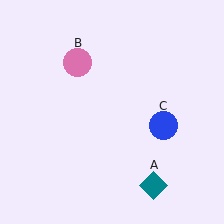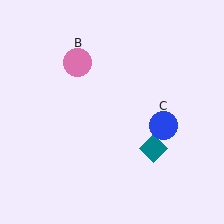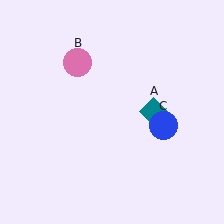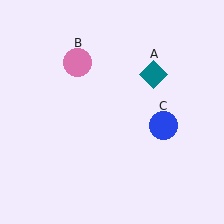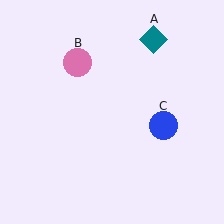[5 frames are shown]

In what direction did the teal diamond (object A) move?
The teal diamond (object A) moved up.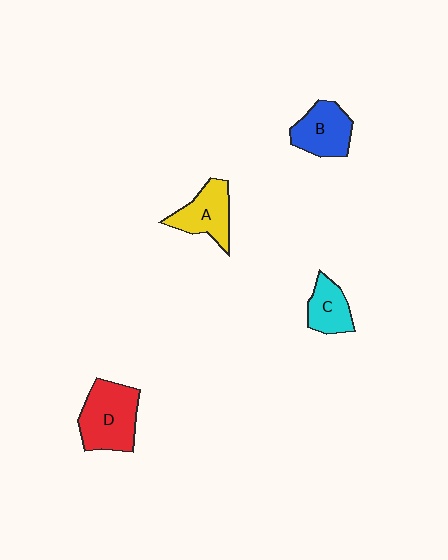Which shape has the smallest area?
Shape C (cyan).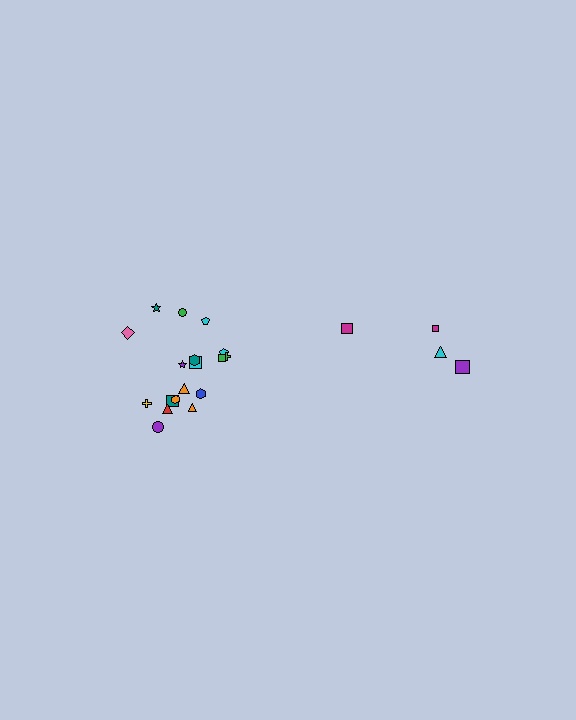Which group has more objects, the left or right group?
The left group.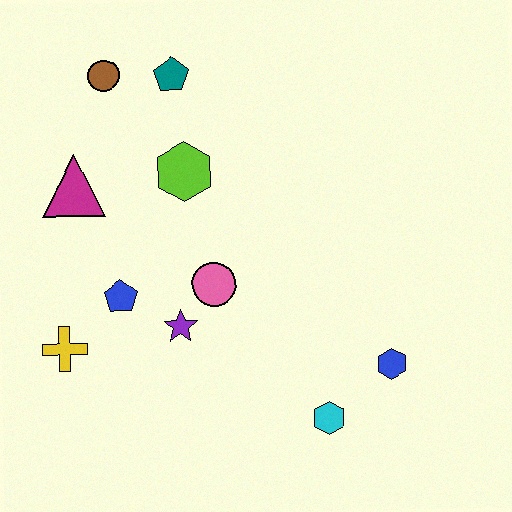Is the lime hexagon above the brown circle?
No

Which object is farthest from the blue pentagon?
The blue hexagon is farthest from the blue pentagon.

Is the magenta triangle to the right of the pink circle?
No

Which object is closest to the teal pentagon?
The brown circle is closest to the teal pentagon.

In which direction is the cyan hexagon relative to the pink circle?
The cyan hexagon is below the pink circle.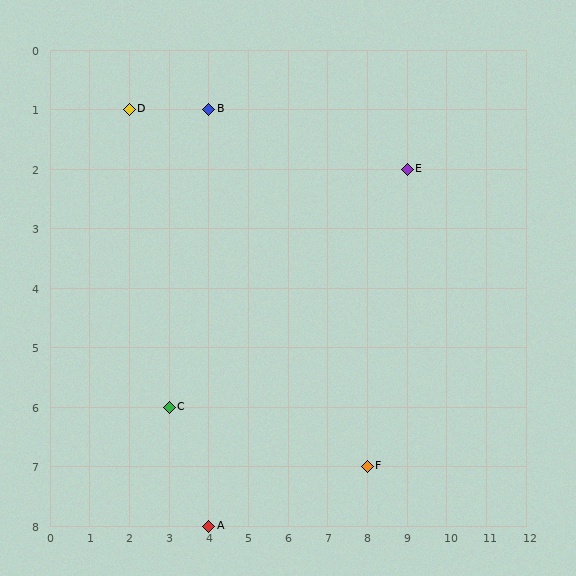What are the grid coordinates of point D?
Point D is at grid coordinates (2, 1).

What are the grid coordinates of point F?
Point F is at grid coordinates (8, 7).